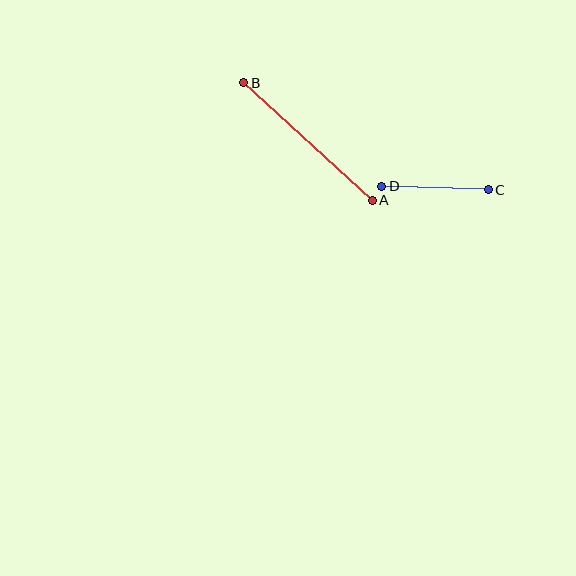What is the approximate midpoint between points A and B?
The midpoint is at approximately (308, 141) pixels.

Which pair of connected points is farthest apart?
Points A and B are farthest apart.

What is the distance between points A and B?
The distance is approximately 174 pixels.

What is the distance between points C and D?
The distance is approximately 106 pixels.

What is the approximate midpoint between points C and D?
The midpoint is at approximately (435, 188) pixels.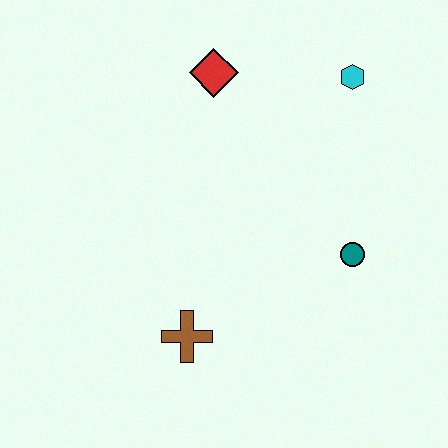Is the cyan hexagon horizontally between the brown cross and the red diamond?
No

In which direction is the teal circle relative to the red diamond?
The teal circle is below the red diamond.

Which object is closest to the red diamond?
The cyan hexagon is closest to the red diamond.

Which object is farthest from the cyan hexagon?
The brown cross is farthest from the cyan hexagon.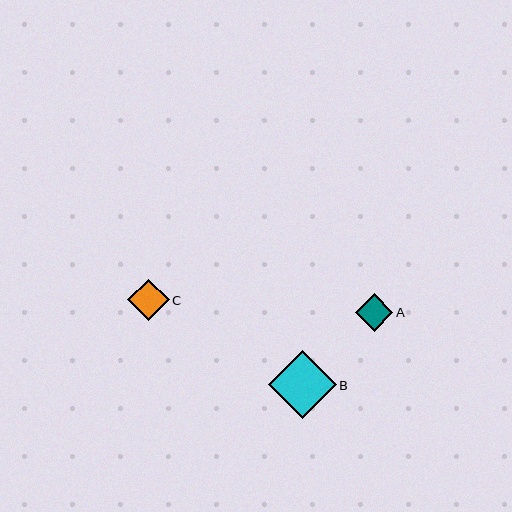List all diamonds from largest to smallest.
From largest to smallest: B, C, A.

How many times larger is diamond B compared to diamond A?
Diamond B is approximately 1.8 times the size of diamond A.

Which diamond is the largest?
Diamond B is the largest with a size of approximately 68 pixels.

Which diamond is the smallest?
Diamond A is the smallest with a size of approximately 37 pixels.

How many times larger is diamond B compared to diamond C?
Diamond B is approximately 1.6 times the size of diamond C.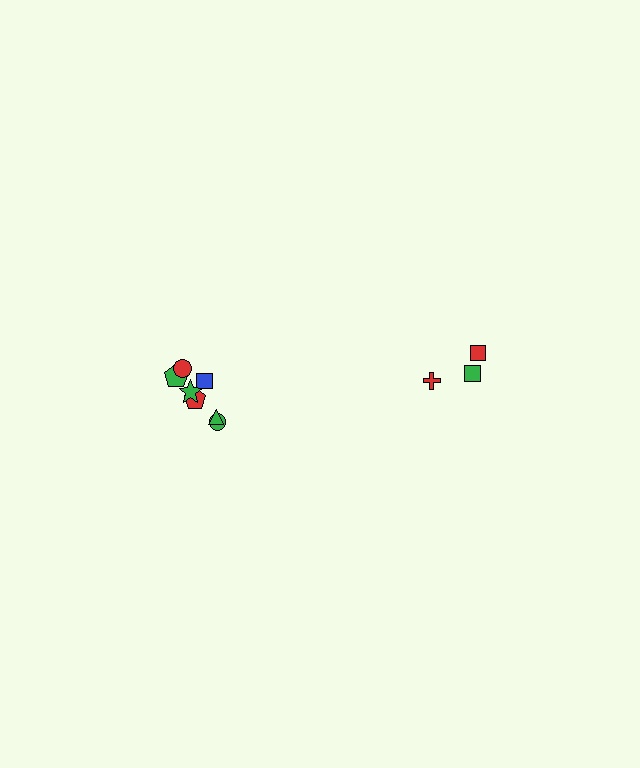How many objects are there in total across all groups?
There are 10 objects.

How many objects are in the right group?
There are 3 objects.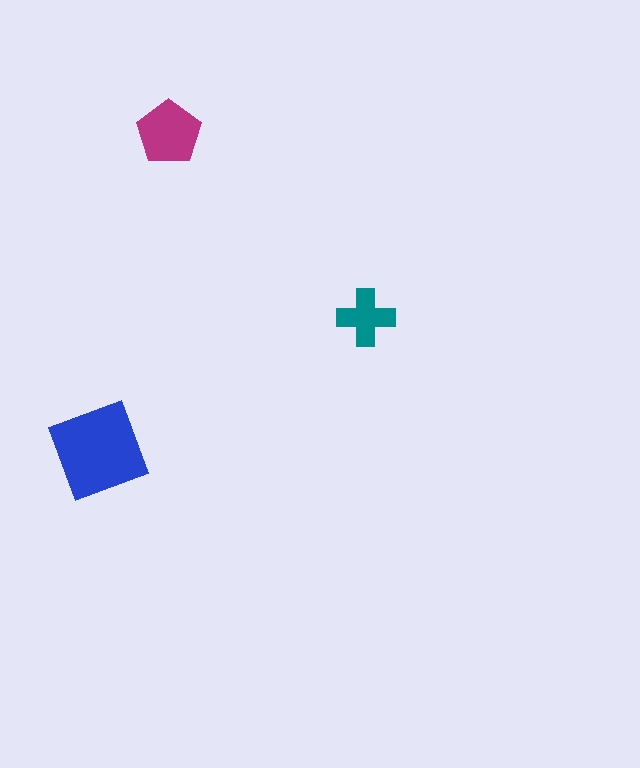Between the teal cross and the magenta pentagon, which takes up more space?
The magenta pentagon.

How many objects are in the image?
There are 3 objects in the image.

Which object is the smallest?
The teal cross.